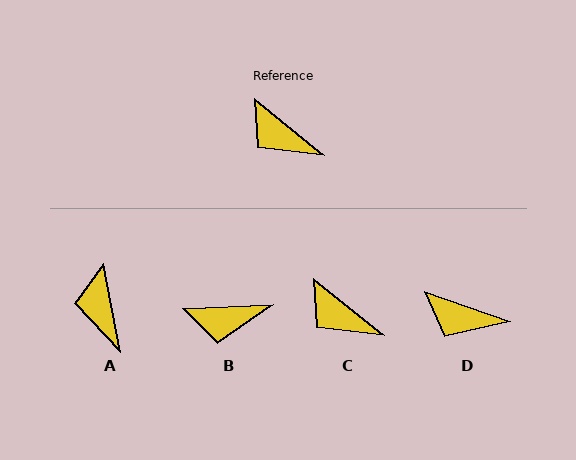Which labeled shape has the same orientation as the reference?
C.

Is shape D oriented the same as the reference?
No, it is off by about 21 degrees.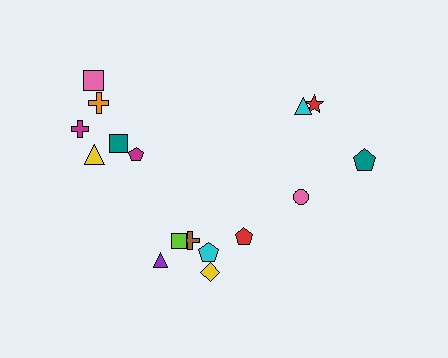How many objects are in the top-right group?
There are 4 objects.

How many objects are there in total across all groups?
There are 16 objects.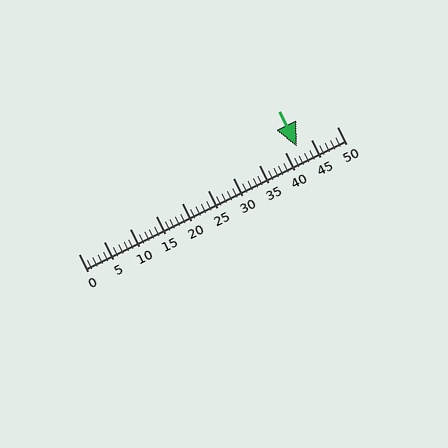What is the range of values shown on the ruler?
The ruler shows values from 0 to 50.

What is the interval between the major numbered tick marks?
The major tick marks are spaced 5 units apart.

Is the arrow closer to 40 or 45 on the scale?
The arrow is closer to 40.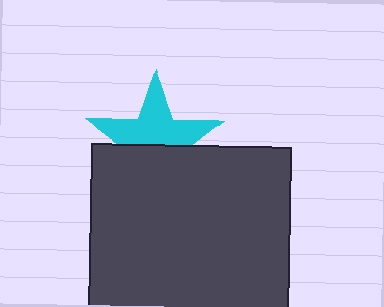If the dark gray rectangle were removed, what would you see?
You would see the complete cyan star.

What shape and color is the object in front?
The object in front is a dark gray rectangle.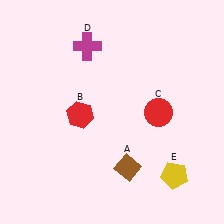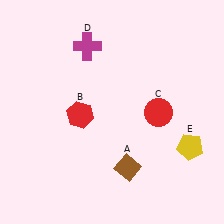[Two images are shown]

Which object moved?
The yellow pentagon (E) moved up.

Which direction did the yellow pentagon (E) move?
The yellow pentagon (E) moved up.